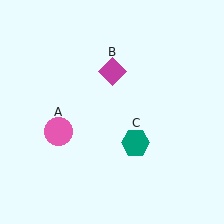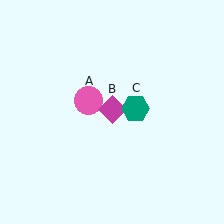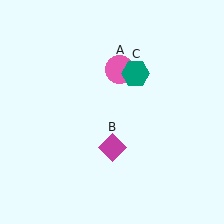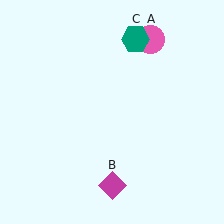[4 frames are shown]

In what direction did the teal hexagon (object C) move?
The teal hexagon (object C) moved up.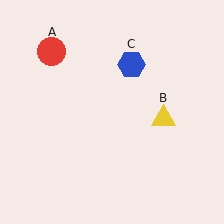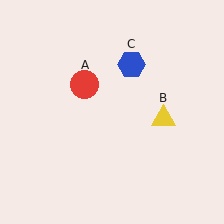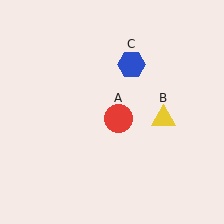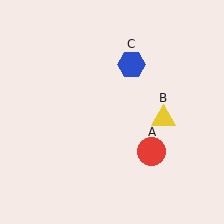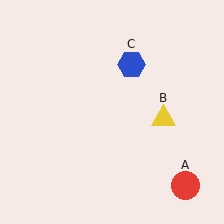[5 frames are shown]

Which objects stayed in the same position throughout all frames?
Yellow triangle (object B) and blue hexagon (object C) remained stationary.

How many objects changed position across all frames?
1 object changed position: red circle (object A).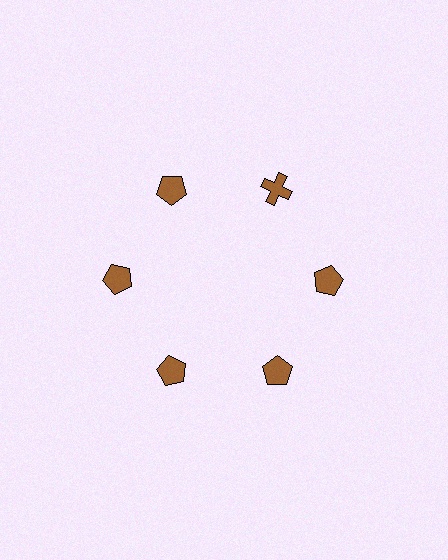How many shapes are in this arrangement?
There are 6 shapes arranged in a ring pattern.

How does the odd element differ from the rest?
It has a different shape: cross instead of pentagon.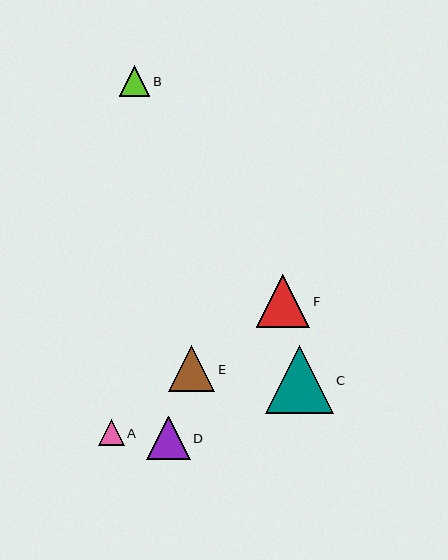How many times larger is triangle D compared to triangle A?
Triangle D is approximately 1.7 times the size of triangle A.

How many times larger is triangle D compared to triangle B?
Triangle D is approximately 1.4 times the size of triangle B.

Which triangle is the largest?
Triangle C is the largest with a size of approximately 68 pixels.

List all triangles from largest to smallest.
From largest to smallest: C, F, E, D, B, A.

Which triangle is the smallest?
Triangle A is the smallest with a size of approximately 26 pixels.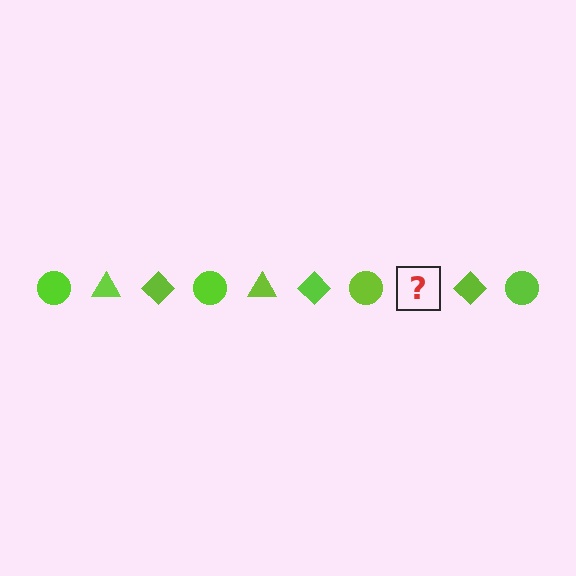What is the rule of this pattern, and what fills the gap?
The rule is that the pattern cycles through circle, triangle, diamond shapes in lime. The gap should be filled with a lime triangle.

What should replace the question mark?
The question mark should be replaced with a lime triangle.